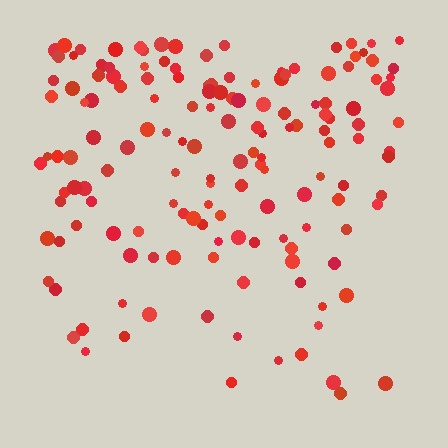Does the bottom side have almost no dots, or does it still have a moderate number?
Still a moderate number, just noticeably fewer than the top.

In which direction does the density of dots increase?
From bottom to top, with the top side densest.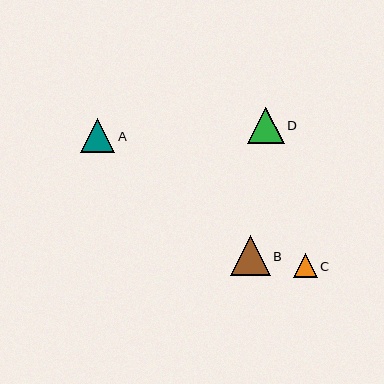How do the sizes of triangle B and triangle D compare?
Triangle B and triangle D are approximately the same size.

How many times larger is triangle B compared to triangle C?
Triangle B is approximately 1.6 times the size of triangle C.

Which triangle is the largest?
Triangle B is the largest with a size of approximately 39 pixels.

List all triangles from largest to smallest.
From largest to smallest: B, D, A, C.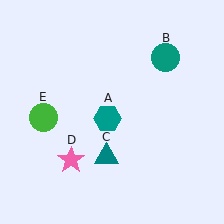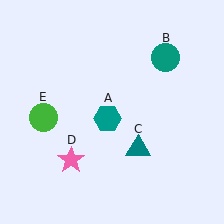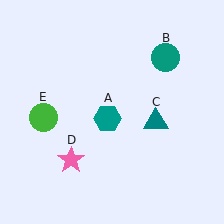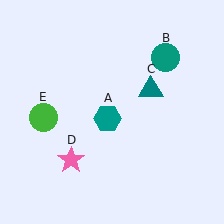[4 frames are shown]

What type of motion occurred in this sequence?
The teal triangle (object C) rotated counterclockwise around the center of the scene.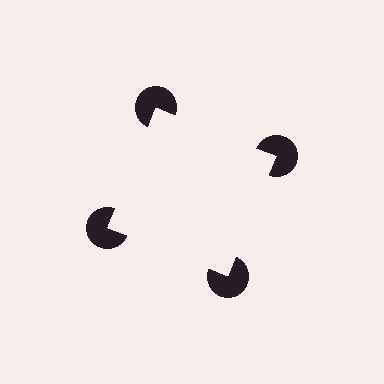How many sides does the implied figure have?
4 sides.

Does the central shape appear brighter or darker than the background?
It typically appears slightly brighter than the background, even though no actual brightness change is drawn.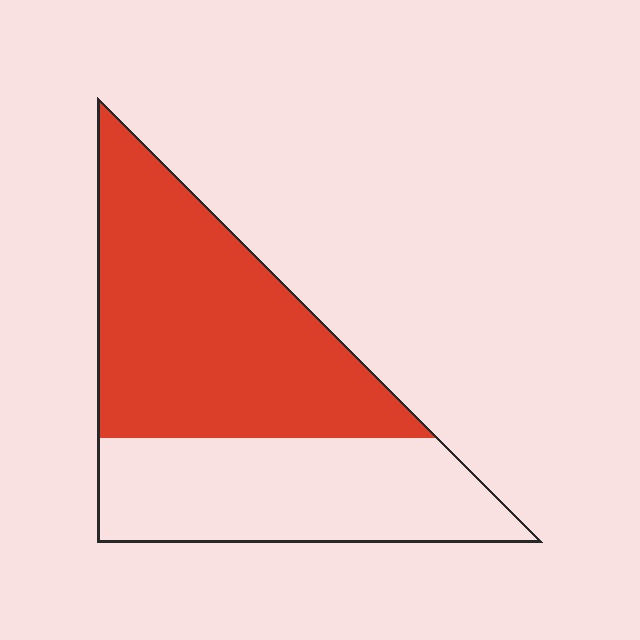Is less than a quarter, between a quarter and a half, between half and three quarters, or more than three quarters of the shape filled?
Between half and three quarters.